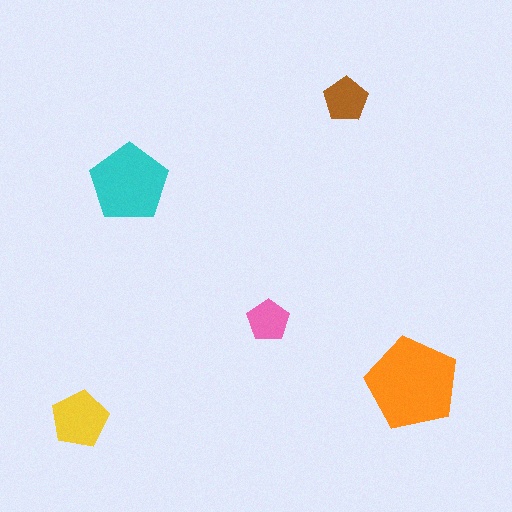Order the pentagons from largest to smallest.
the orange one, the cyan one, the yellow one, the brown one, the pink one.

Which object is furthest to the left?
The yellow pentagon is leftmost.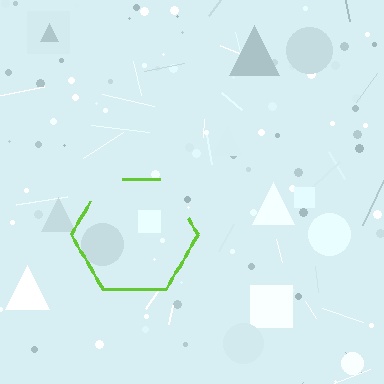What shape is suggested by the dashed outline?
The dashed outline suggests a hexagon.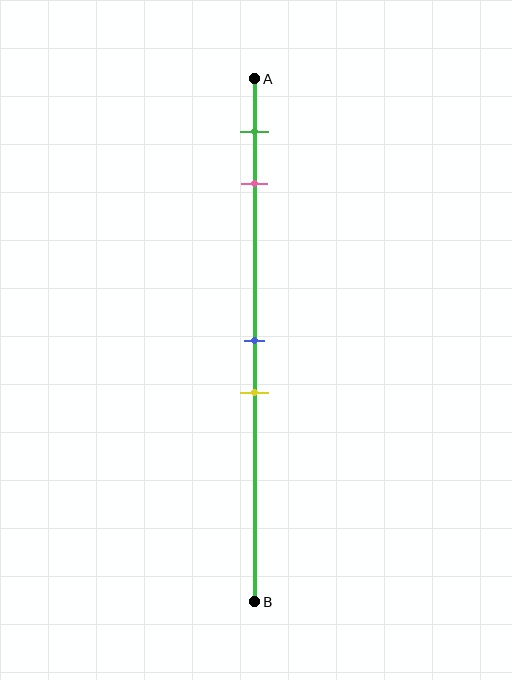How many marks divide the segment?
There are 4 marks dividing the segment.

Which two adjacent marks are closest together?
The blue and yellow marks are the closest adjacent pair.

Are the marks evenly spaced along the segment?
No, the marks are not evenly spaced.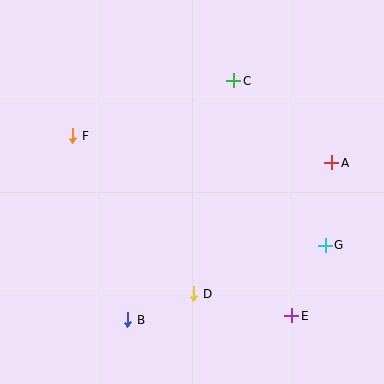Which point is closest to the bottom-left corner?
Point B is closest to the bottom-left corner.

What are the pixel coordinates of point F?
Point F is at (73, 136).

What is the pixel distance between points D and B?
The distance between D and B is 71 pixels.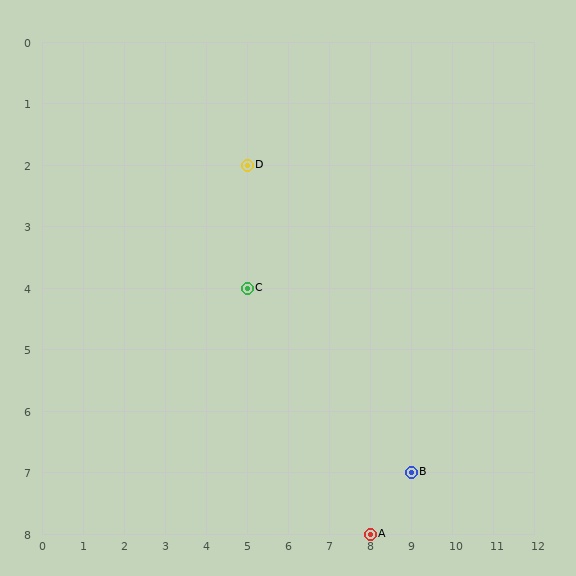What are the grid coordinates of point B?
Point B is at grid coordinates (9, 7).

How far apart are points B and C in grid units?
Points B and C are 4 columns and 3 rows apart (about 5.0 grid units diagonally).